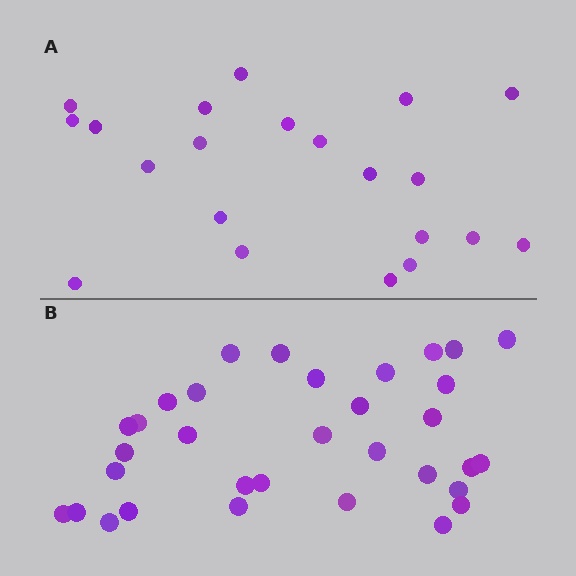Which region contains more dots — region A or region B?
Region B (the bottom region) has more dots.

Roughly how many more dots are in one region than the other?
Region B has roughly 12 or so more dots than region A.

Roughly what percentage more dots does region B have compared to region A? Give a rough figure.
About 55% more.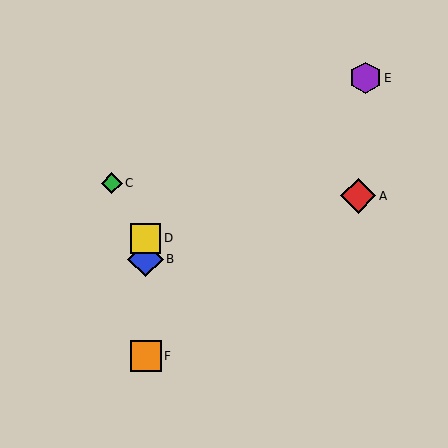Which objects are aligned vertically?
Objects B, D, F are aligned vertically.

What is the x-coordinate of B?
Object B is at x≈146.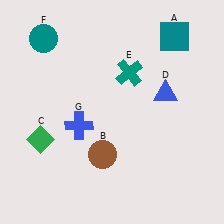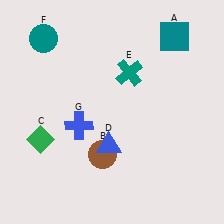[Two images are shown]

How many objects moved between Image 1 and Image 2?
1 object moved between the two images.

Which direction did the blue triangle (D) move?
The blue triangle (D) moved left.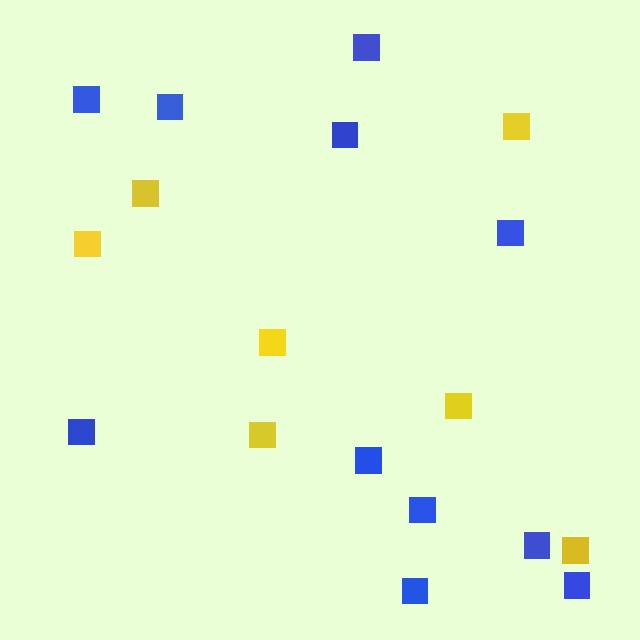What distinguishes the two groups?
There are 2 groups: one group of blue squares (11) and one group of yellow squares (7).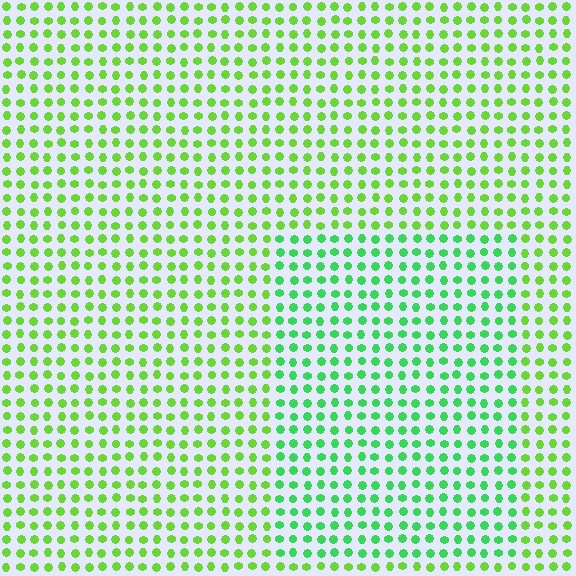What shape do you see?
I see a rectangle.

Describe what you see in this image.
The image is filled with small lime elements in a uniform arrangement. A rectangle-shaped region is visible where the elements are tinted to a slightly different hue, forming a subtle color boundary.